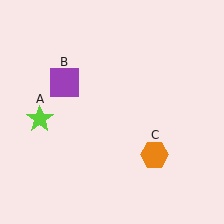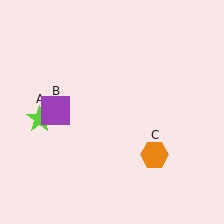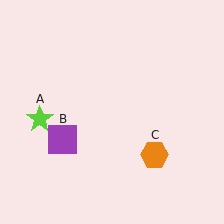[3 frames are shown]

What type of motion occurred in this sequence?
The purple square (object B) rotated counterclockwise around the center of the scene.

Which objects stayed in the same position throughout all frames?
Lime star (object A) and orange hexagon (object C) remained stationary.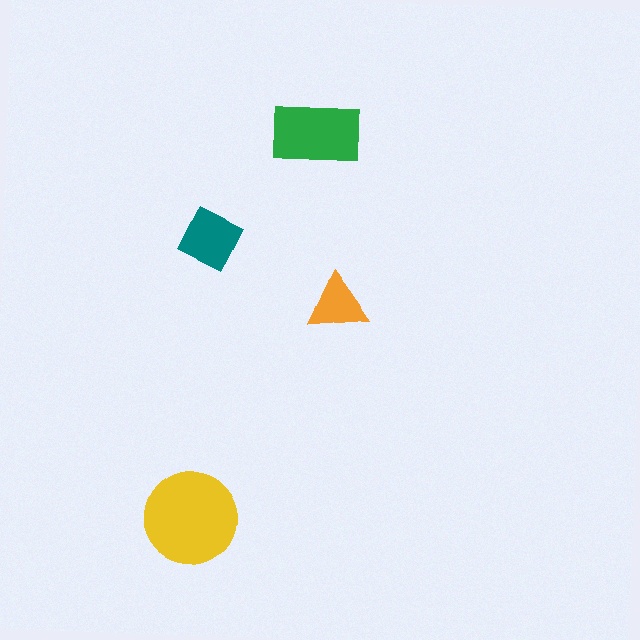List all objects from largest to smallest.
The yellow circle, the green rectangle, the teal square, the orange triangle.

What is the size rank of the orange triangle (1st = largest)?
4th.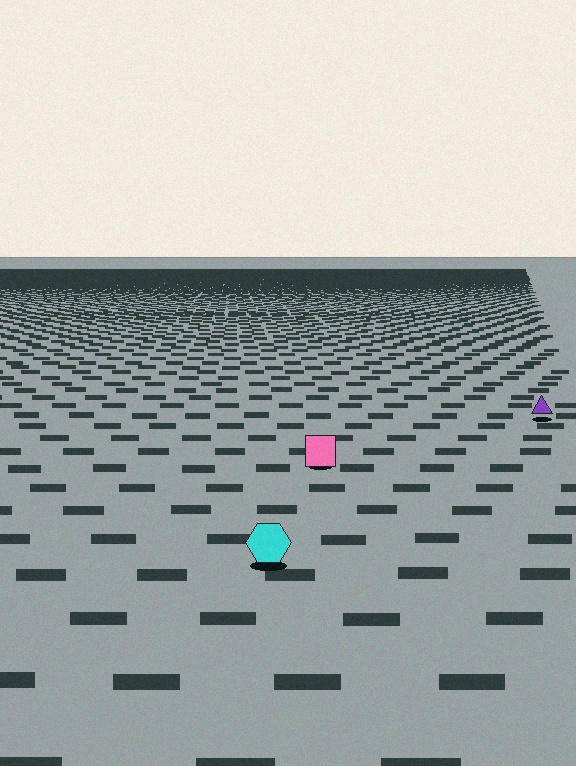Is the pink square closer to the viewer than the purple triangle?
Yes. The pink square is closer — you can tell from the texture gradient: the ground texture is coarser near it.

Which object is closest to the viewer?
The cyan hexagon is closest. The texture marks near it are larger and more spread out.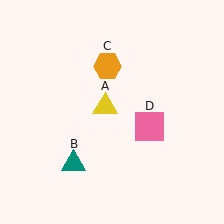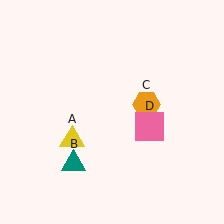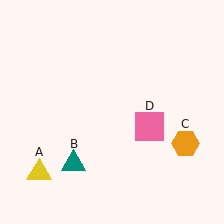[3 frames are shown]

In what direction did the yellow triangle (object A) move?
The yellow triangle (object A) moved down and to the left.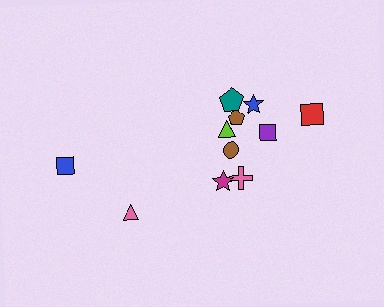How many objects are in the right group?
There are 8 objects.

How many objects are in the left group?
There are 3 objects.